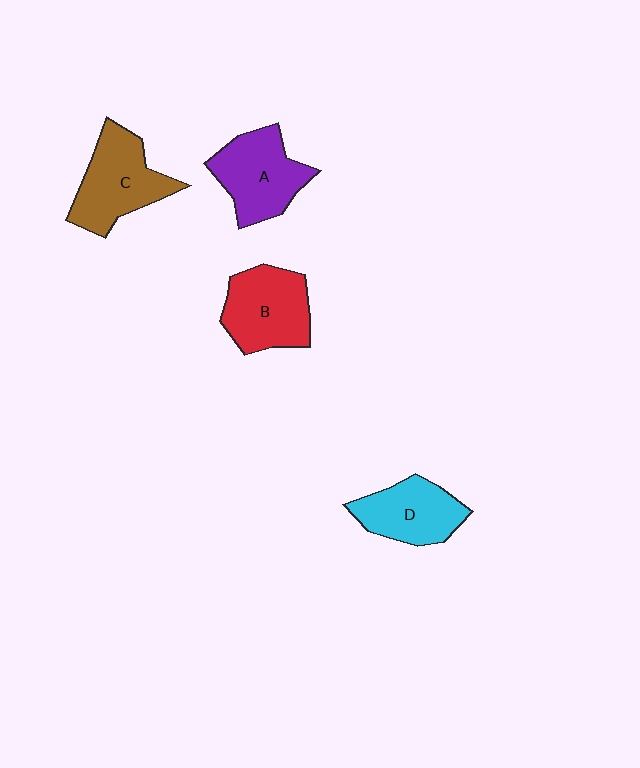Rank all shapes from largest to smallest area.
From largest to smallest: C (brown), B (red), A (purple), D (cyan).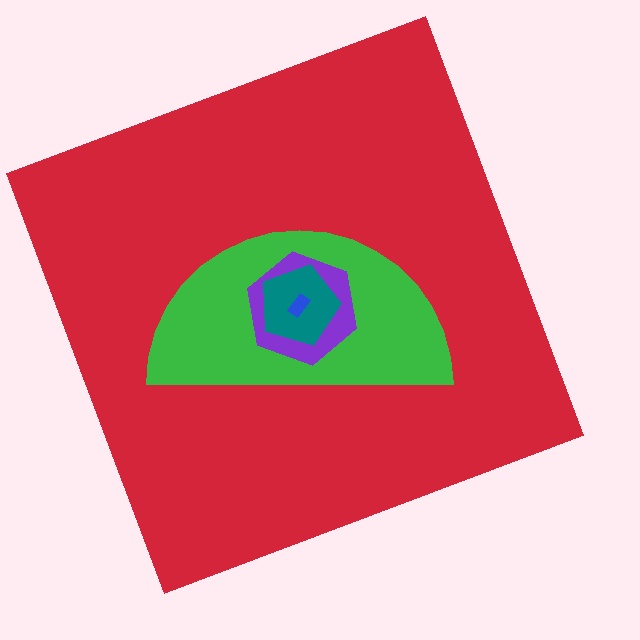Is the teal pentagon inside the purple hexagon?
Yes.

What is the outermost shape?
The red square.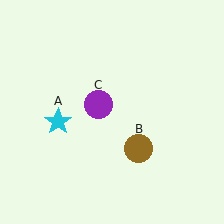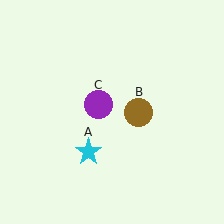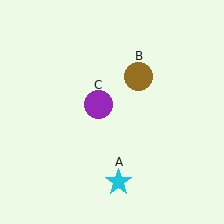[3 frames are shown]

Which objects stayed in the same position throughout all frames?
Purple circle (object C) remained stationary.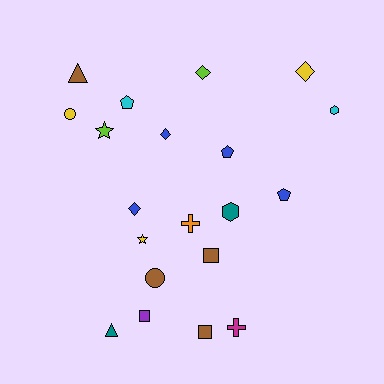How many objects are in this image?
There are 20 objects.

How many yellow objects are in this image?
There are 3 yellow objects.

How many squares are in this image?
There are 3 squares.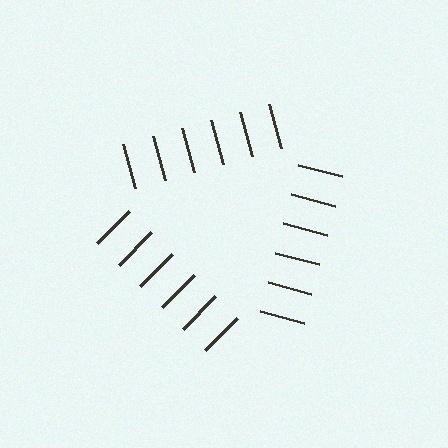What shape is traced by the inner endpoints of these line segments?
An illusory triangle — the line segments terminate on its edges but no continuous stroke is drawn.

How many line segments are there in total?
18 — 6 along each of the 3 edges.